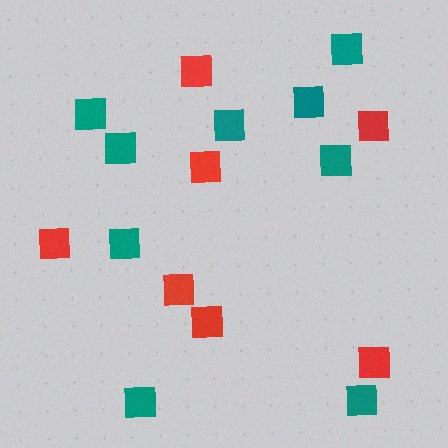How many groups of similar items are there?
There are 2 groups: one group of red squares (7) and one group of teal squares (9).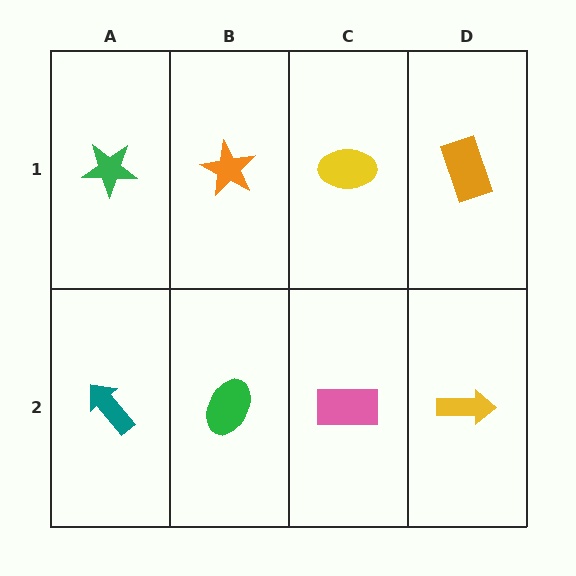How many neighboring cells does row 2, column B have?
3.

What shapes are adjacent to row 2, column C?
A yellow ellipse (row 1, column C), a green ellipse (row 2, column B), a yellow arrow (row 2, column D).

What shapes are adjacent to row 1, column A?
A teal arrow (row 2, column A), an orange star (row 1, column B).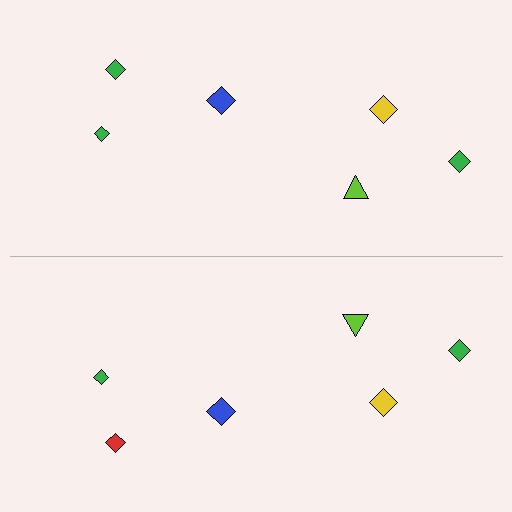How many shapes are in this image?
There are 12 shapes in this image.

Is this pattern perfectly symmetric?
No, the pattern is not perfectly symmetric. The red diamond on the bottom side breaks the symmetry — its mirror counterpart is green.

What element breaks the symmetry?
The red diamond on the bottom side breaks the symmetry — its mirror counterpart is green.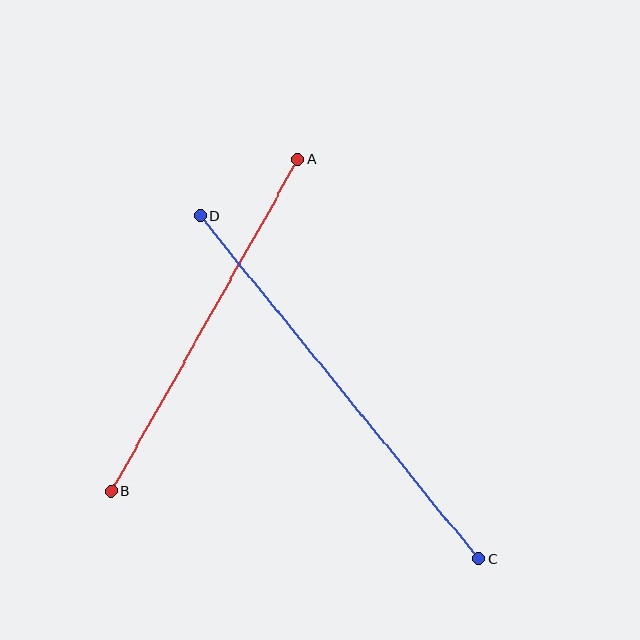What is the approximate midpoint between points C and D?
The midpoint is at approximately (339, 388) pixels.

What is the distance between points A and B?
The distance is approximately 380 pixels.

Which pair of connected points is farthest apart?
Points C and D are farthest apart.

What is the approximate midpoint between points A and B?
The midpoint is at approximately (204, 325) pixels.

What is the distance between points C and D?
The distance is approximately 442 pixels.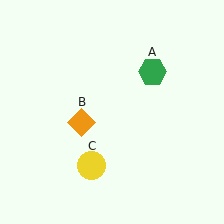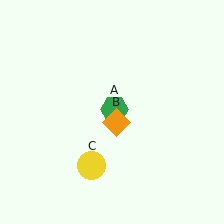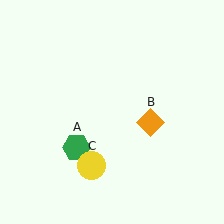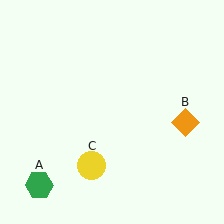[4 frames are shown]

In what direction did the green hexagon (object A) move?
The green hexagon (object A) moved down and to the left.